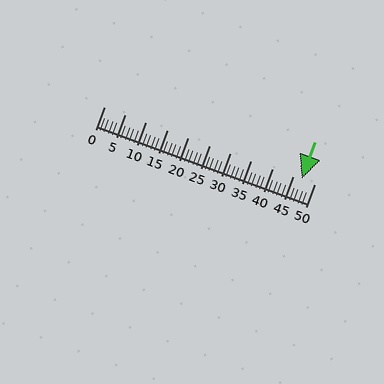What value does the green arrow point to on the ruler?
The green arrow points to approximately 47.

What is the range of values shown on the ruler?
The ruler shows values from 0 to 50.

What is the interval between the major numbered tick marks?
The major tick marks are spaced 5 units apart.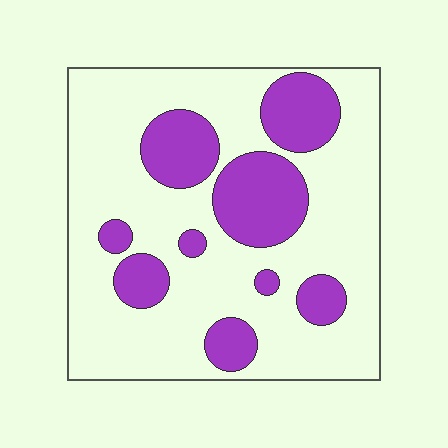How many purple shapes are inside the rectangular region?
9.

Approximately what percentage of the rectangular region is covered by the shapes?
Approximately 25%.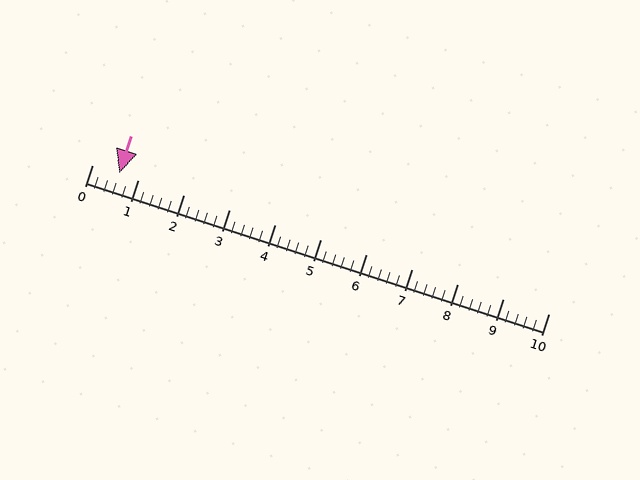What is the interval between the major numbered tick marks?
The major tick marks are spaced 1 units apart.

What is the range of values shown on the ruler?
The ruler shows values from 0 to 10.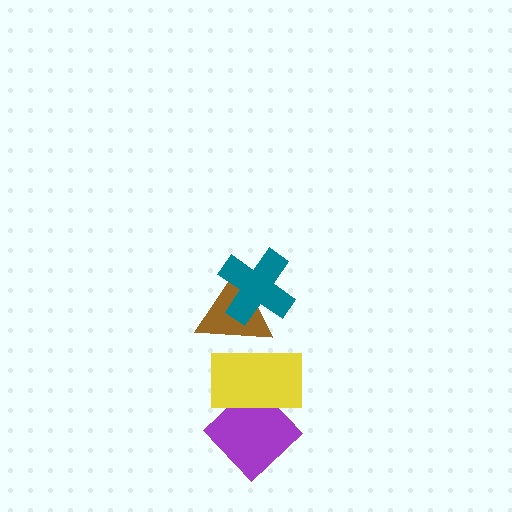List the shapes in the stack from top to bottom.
From top to bottom: the teal cross, the brown triangle, the yellow rectangle, the purple diamond.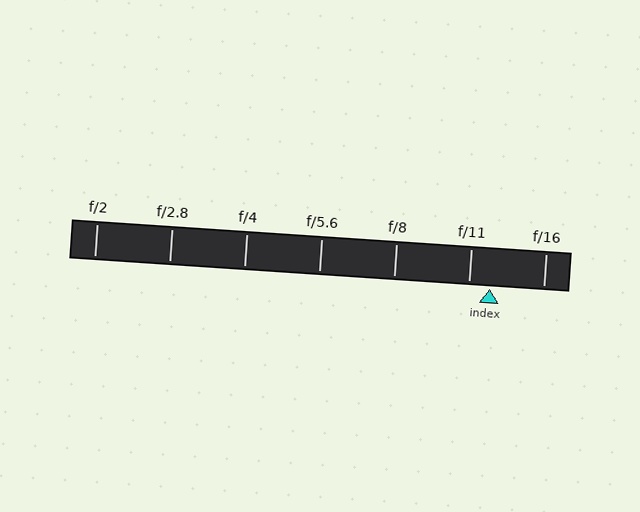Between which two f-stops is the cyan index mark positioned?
The index mark is between f/11 and f/16.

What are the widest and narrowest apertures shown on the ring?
The widest aperture shown is f/2 and the narrowest is f/16.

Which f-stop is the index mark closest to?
The index mark is closest to f/11.